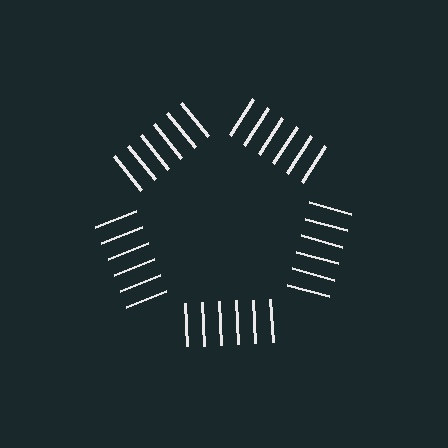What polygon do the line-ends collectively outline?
An illusory pentagon — the line segments terminate on its edges but no continuous stroke is drawn.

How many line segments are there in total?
30 — 6 along each of the 5 edges.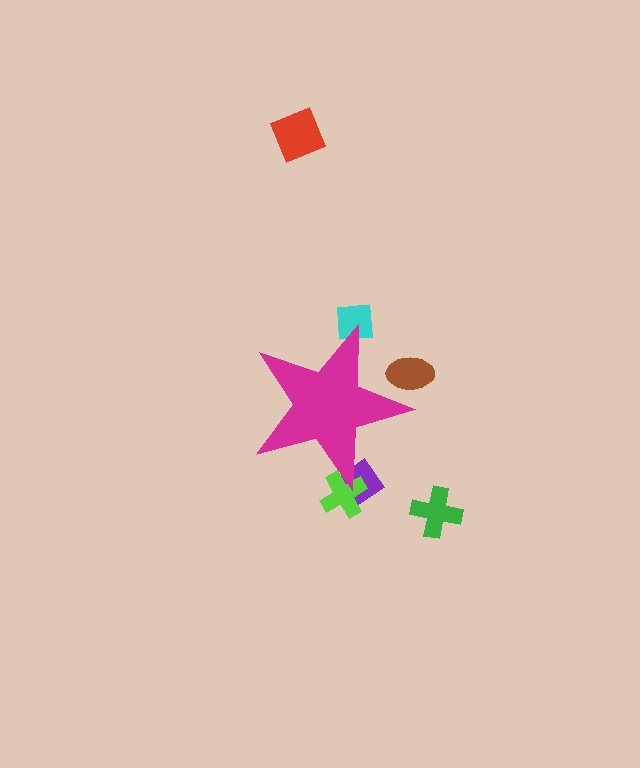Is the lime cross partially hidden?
Yes, the lime cross is partially hidden behind the magenta star.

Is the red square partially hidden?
No, the red square is fully visible.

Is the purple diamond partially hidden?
Yes, the purple diamond is partially hidden behind the magenta star.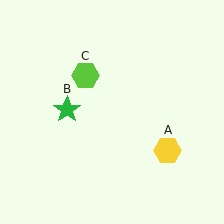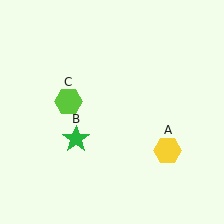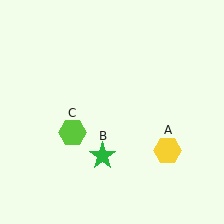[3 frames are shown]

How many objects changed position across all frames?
2 objects changed position: green star (object B), lime hexagon (object C).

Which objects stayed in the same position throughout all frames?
Yellow hexagon (object A) remained stationary.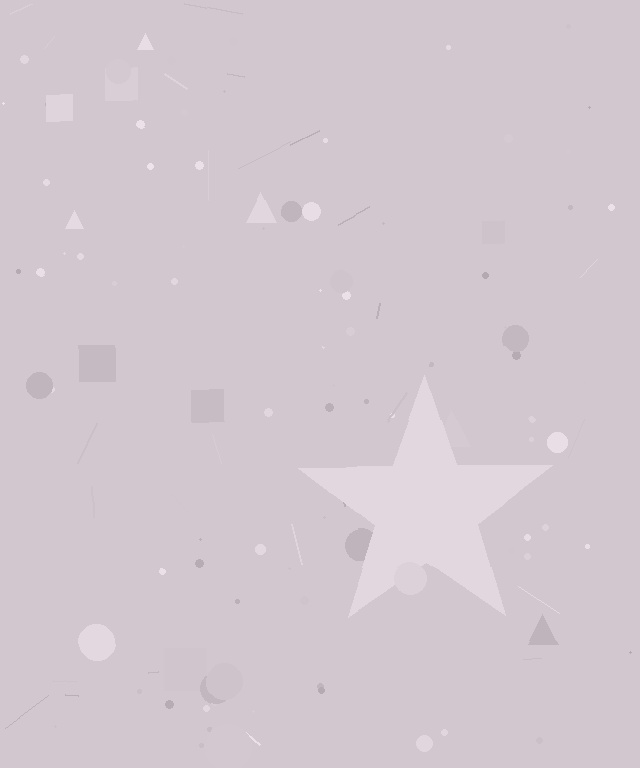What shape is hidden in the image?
A star is hidden in the image.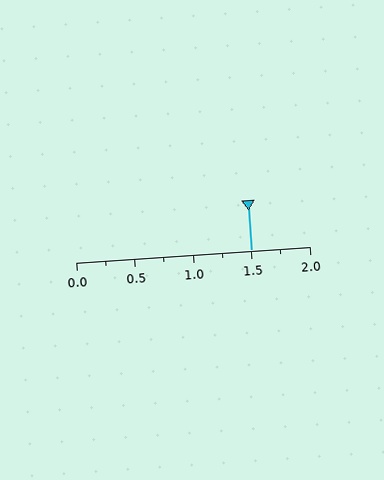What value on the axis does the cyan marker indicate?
The marker indicates approximately 1.5.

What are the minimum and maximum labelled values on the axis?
The axis runs from 0.0 to 2.0.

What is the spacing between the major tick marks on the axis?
The major ticks are spaced 0.5 apart.